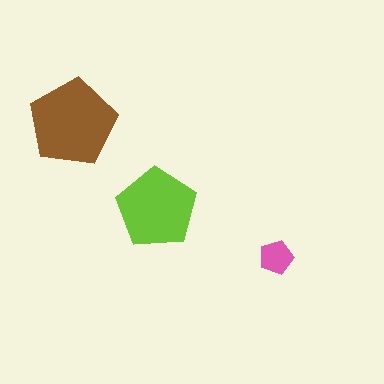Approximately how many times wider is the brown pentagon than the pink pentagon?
About 2.5 times wider.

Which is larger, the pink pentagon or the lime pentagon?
The lime one.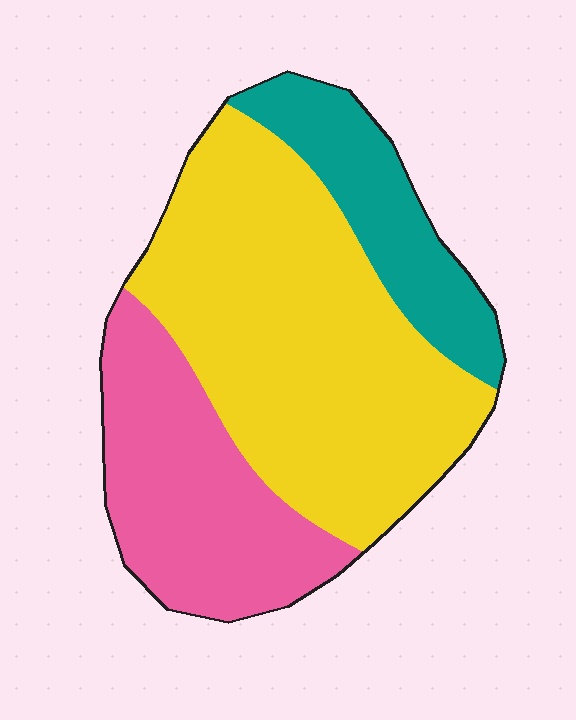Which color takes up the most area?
Yellow, at roughly 55%.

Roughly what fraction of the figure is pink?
Pink takes up about one quarter (1/4) of the figure.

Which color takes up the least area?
Teal, at roughly 20%.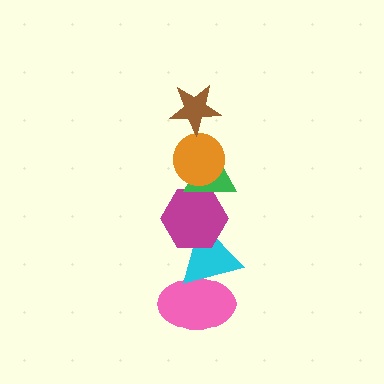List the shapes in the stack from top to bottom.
From top to bottom: the brown star, the orange circle, the green triangle, the magenta hexagon, the cyan triangle, the pink ellipse.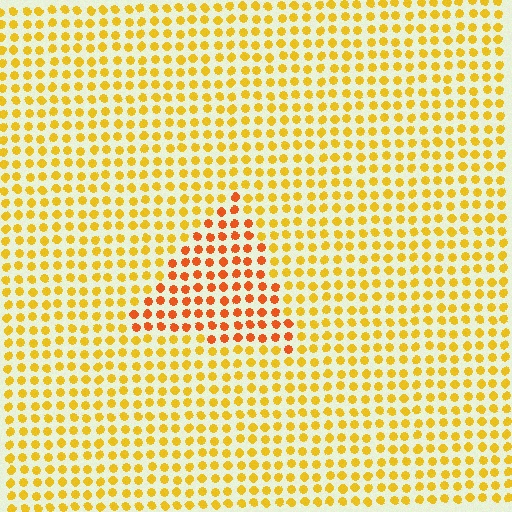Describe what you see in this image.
The image is filled with small yellow elements in a uniform arrangement. A triangle-shaped region is visible where the elements are tinted to a slightly different hue, forming a subtle color boundary.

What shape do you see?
I see a triangle.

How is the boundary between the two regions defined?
The boundary is defined purely by a slight shift in hue (about 31 degrees). Spacing, size, and orientation are identical on both sides.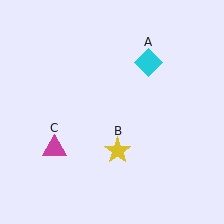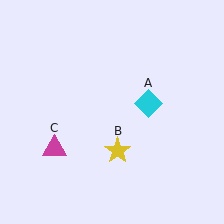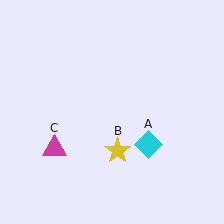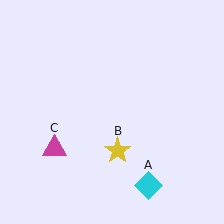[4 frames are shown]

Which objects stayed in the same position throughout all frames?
Yellow star (object B) and magenta triangle (object C) remained stationary.